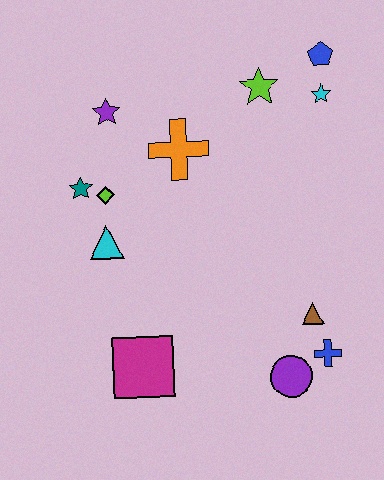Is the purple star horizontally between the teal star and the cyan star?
Yes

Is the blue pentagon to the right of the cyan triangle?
Yes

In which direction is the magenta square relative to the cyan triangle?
The magenta square is below the cyan triangle.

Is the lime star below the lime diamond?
No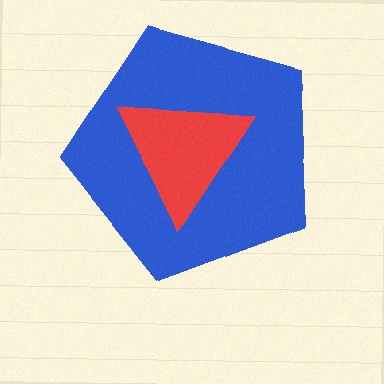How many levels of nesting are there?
2.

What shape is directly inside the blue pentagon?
The red triangle.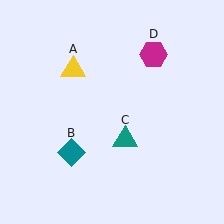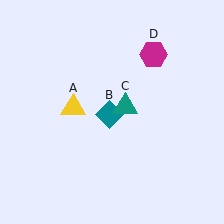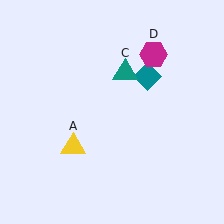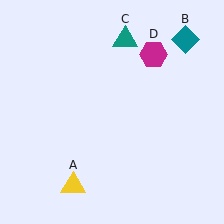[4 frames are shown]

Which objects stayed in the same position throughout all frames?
Magenta hexagon (object D) remained stationary.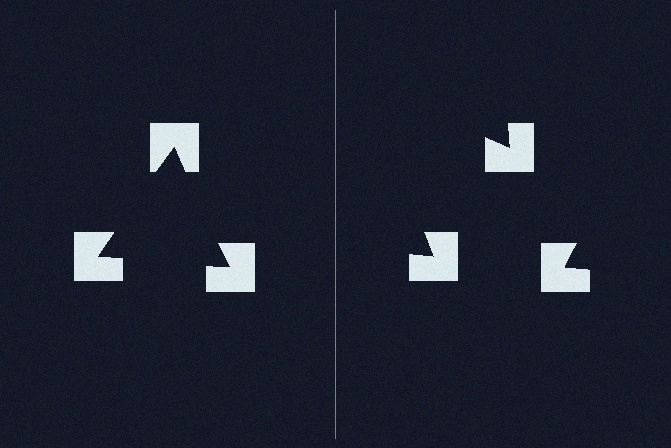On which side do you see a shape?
An illusory triangle appears on the left side. On the right side the wedge cuts are rotated, so no coherent shape forms.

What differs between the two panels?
The notched squares are positioned identically on both sides; only the wedge orientations differ. On the left they align to a triangle; on the right they are misaligned.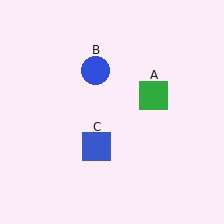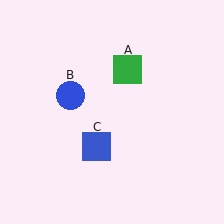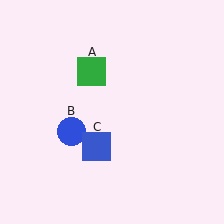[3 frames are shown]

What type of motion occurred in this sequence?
The green square (object A), blue circle (object B) rotated counterclockwise around the center of the scene.